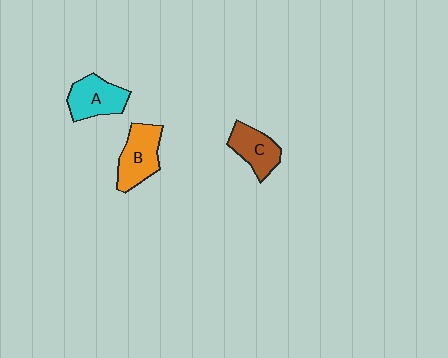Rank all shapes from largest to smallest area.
From largest to smallest: B (orange), A (cyan), C (brown).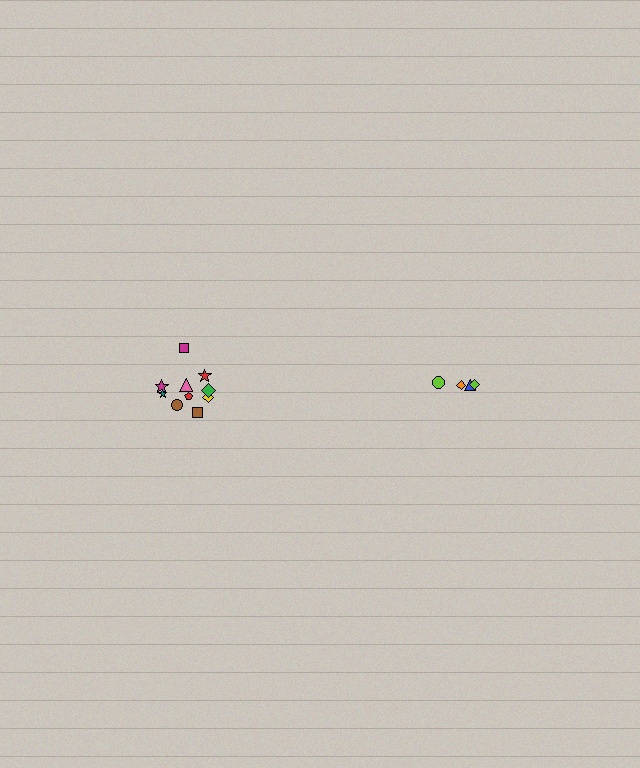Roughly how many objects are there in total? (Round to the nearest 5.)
Roughly 15 objects in total.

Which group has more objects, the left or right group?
The left group.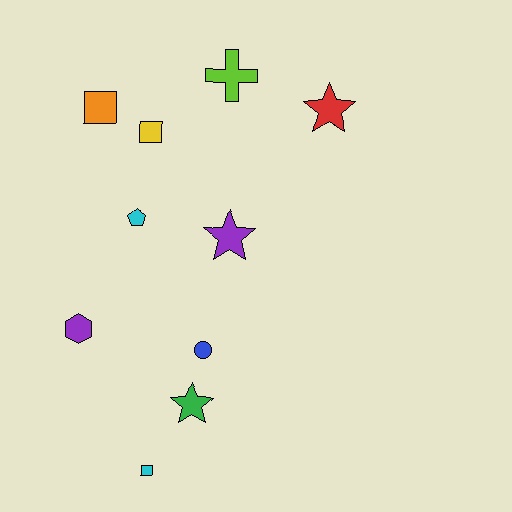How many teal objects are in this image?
There are no teal objects.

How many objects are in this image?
There are 10 objects.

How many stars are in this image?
There are 3 stars.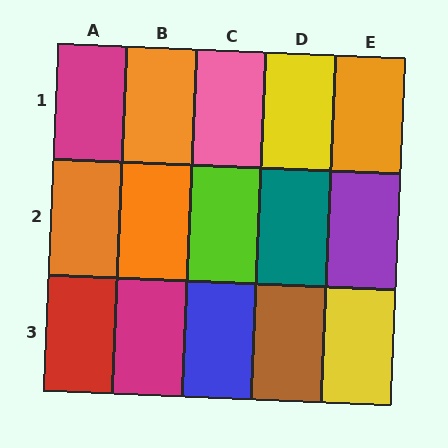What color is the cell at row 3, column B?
Magenta.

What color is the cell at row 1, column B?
Orange.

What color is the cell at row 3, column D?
Brown.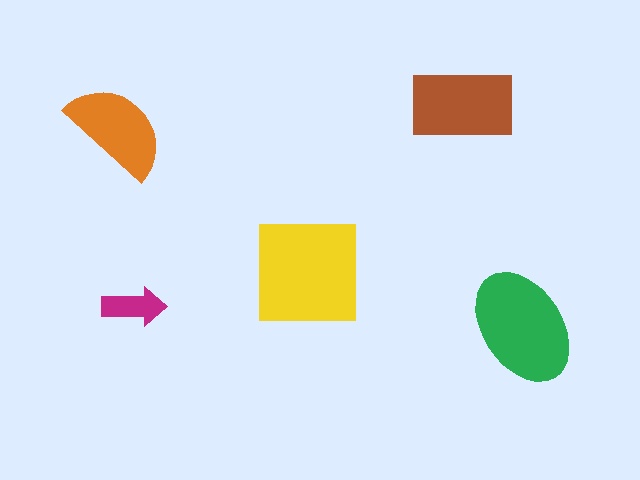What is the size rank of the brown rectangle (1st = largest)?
3rd.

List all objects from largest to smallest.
The yellow square, the green ellipse, the brown rectangle, the orange semicircle, the magenta arrow.